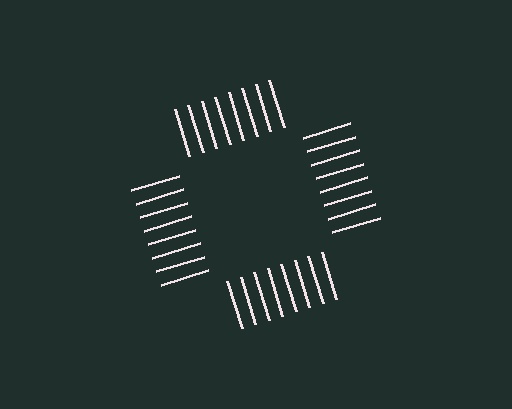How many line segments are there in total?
32 — 8 along each of the 4 edges.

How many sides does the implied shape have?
4 sides — the line-ends trace a square.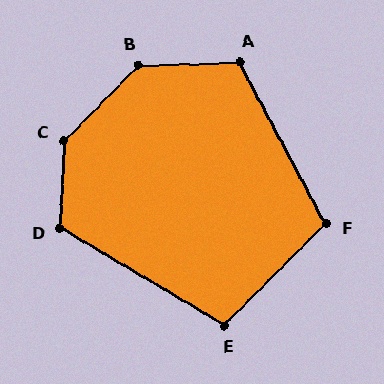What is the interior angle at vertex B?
Approximately 136 degrees (obtuse).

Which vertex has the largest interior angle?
C, at approximately 139 degrees.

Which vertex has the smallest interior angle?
E, at approximately 104 degrees.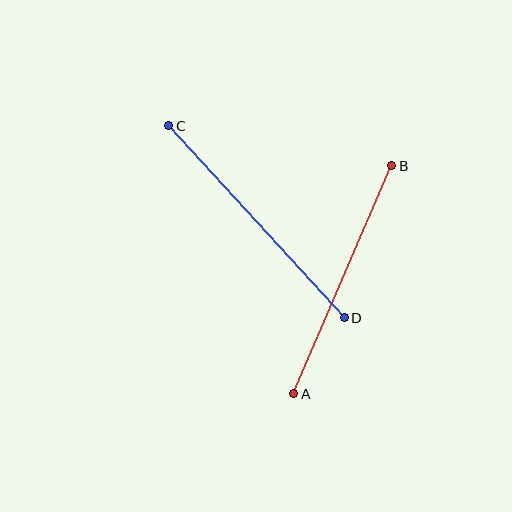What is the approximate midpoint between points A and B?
The midpoint is at approximately (343, 280) pixels.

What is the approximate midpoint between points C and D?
The midpoint is at approximately (257, 222) pixels.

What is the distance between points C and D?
The distance is approximately 260 pixels.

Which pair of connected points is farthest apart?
Points C and D are farthest apart.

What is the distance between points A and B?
The distance is approximately 248 pixels.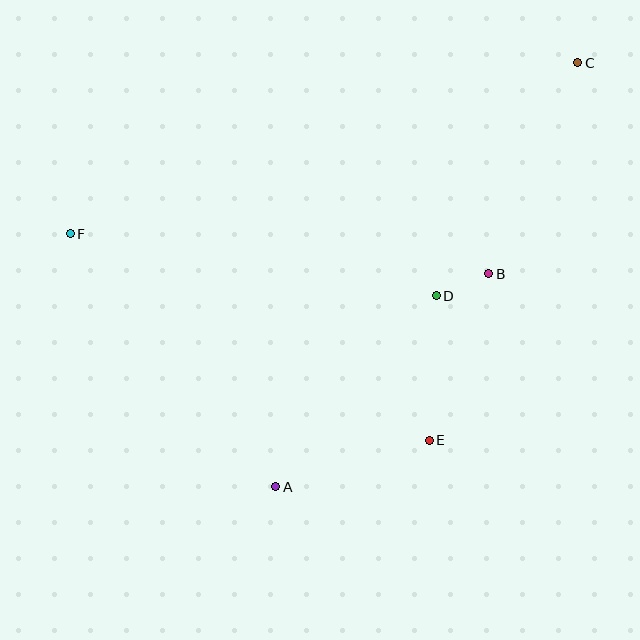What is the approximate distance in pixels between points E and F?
The distance between E and F is approximately 414 pixels.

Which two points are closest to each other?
Points B and D are closest to each other.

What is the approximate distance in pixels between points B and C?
The distance between B and C is approximately 229 pixels.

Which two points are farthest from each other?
Points C and F are farthest from each other.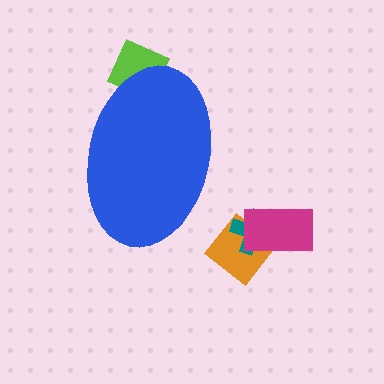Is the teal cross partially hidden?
No, the teal cross is fully visible.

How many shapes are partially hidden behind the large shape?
1 shape is partially hidden.